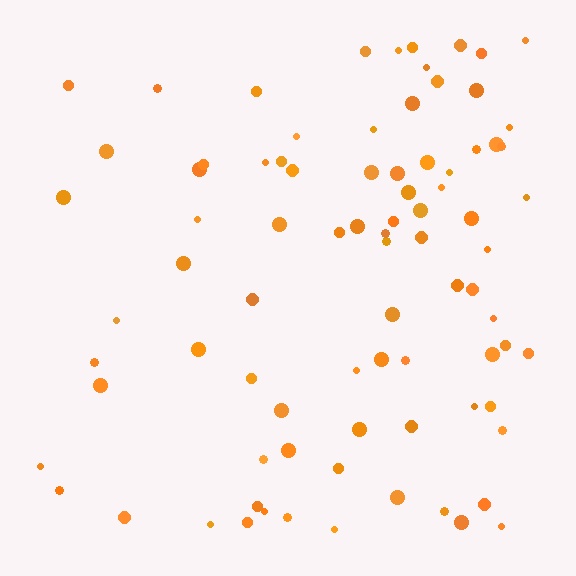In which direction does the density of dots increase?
From left to right, with the right side densest.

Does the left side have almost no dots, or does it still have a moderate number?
Still a moderate number, just noticeably fewer than the right.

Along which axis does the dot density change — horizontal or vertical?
Horizontal.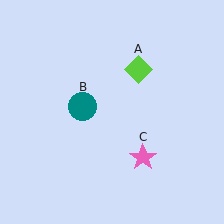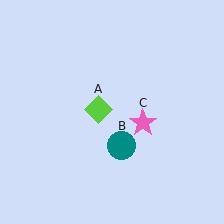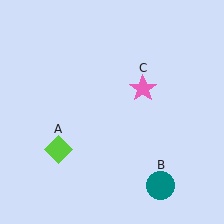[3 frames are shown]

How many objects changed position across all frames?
3 objects changed position: lime diamond (object A), teal circle (object B), pink star (object C).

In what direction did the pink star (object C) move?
The pink star (object C) moved up.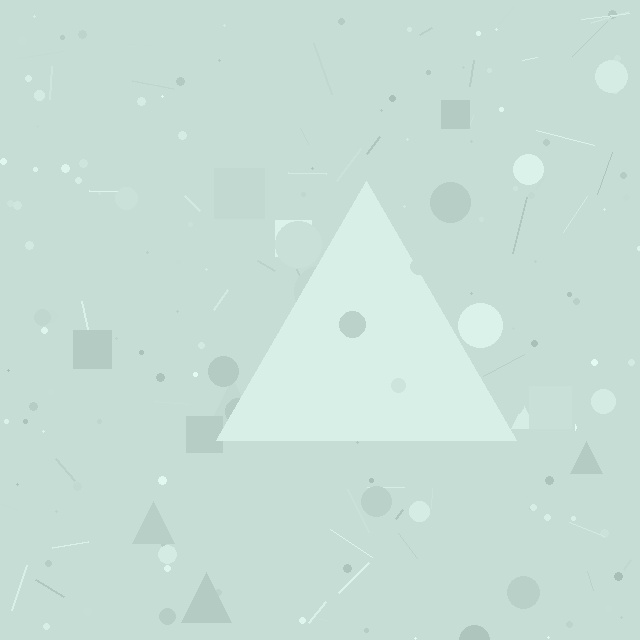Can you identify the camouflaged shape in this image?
The camouflaged shape is a triangle.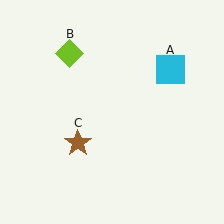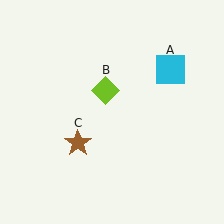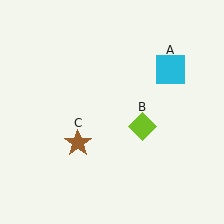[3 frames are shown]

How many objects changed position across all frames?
1 object changed position: lime diamond (object B).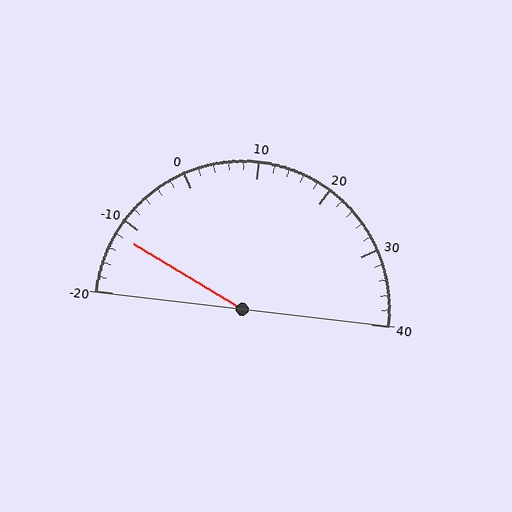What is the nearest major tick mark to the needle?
The nearest major tick mark is -10.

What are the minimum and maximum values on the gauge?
The gauge ranges from -20 to 40.